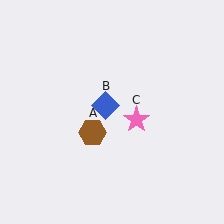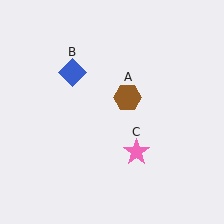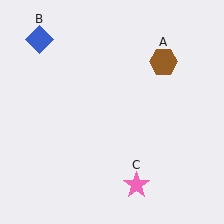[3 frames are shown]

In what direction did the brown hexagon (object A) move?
The brown hexagon (object A) moved up and to the right.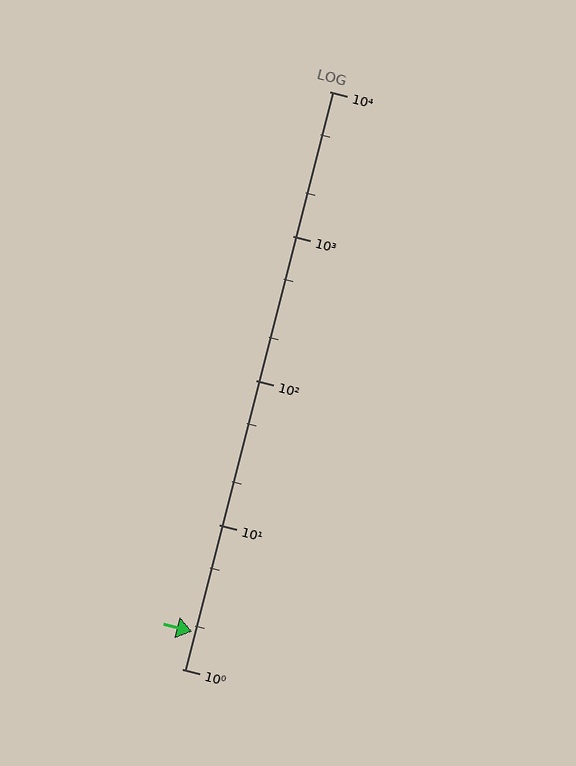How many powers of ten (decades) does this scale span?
The scale spans 4 decades, from 1 to 10000.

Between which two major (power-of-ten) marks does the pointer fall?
The pointer is between 1 and 10.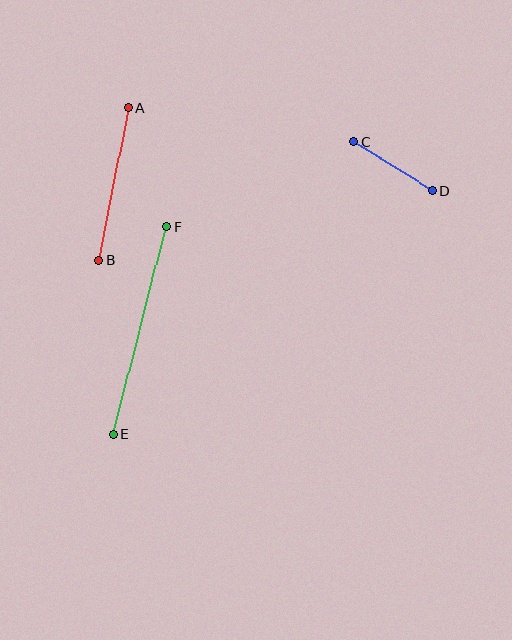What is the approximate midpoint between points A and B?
The midpoint is at approximately (113, 184) pixels.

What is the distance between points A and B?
The distance is approximately 155 pixels.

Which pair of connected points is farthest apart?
Points E and F are farthest apart.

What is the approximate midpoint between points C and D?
The midpoint is at approximately (393, 166) pixels.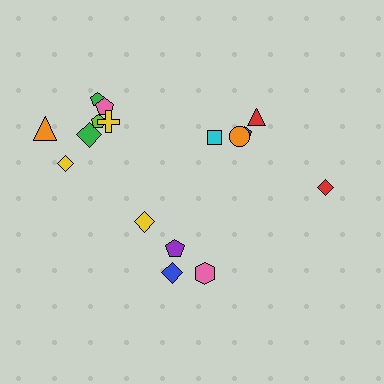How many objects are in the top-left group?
There are 7 objects.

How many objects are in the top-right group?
There are 5 objects.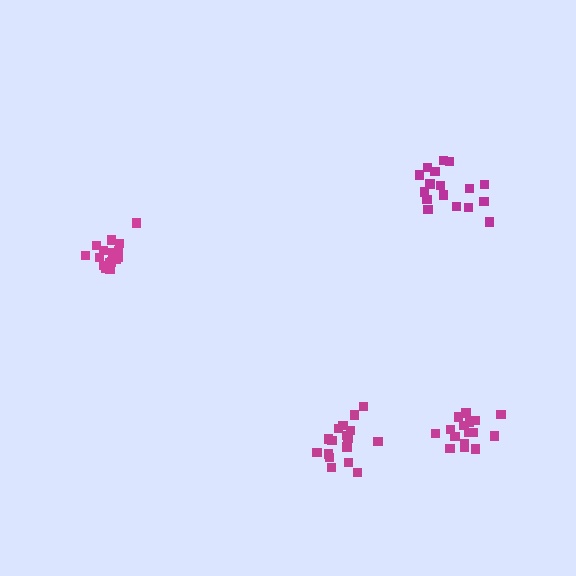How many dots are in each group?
Group 1: 17 dots, Group 2: 17 dots, Group 3: 17 dots, Group 4: 17 dots (68 total).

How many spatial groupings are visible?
There are 4 spatial groupings.